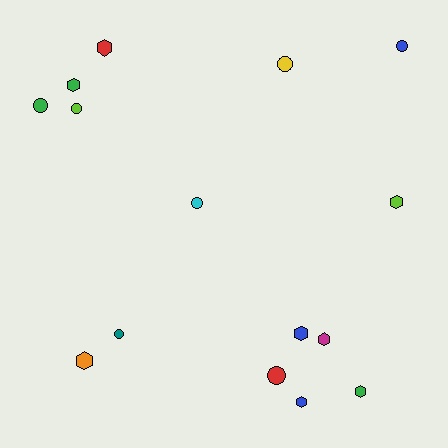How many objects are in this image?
There are 15 objects.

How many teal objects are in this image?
There is 1 teal object.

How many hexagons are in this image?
There are 8 hexagons.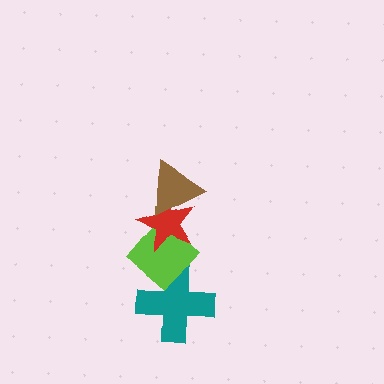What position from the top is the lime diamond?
The lime diamond is 3rd from the top.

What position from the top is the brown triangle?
The brown triangle is 1st from the top.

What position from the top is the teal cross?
The teal cross is 4th from the top.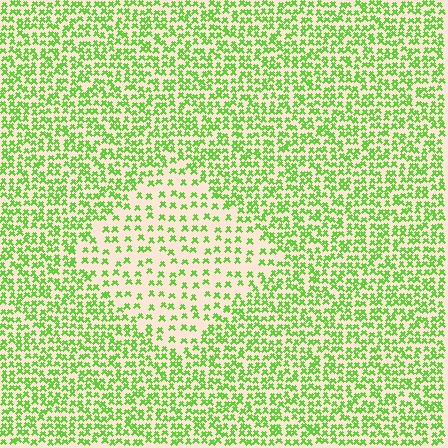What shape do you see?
I see a diamond.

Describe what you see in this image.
The image contains small lime elements arranged at two different densities. A diamond-shaped region is visible where the elements are less densely packed than the surrounding area.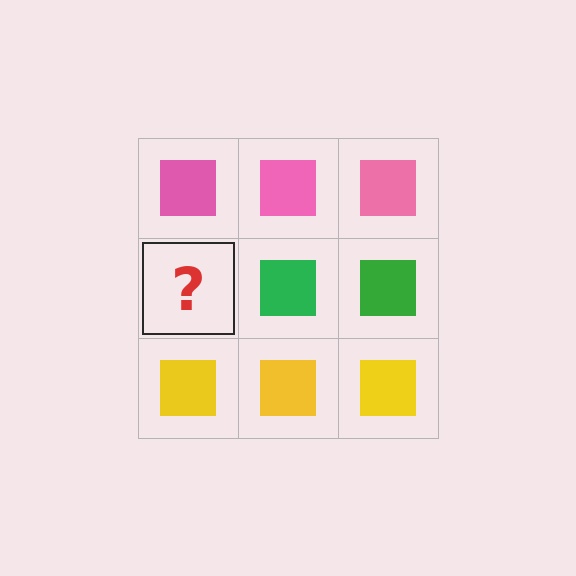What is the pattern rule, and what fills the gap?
The rule is that each row has a consistent color. The gap should be filled with a green square.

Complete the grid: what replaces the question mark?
The question mark should be replaced with a green square.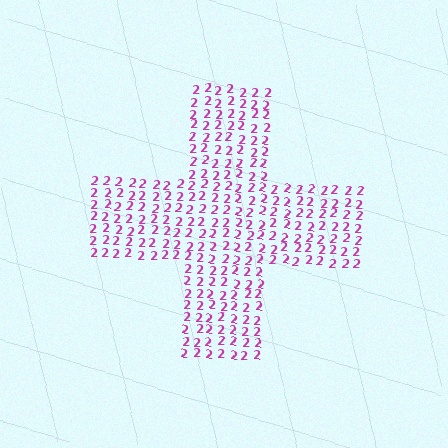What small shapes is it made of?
It is made of small digit 2's.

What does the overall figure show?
The overall figure shows a cross.